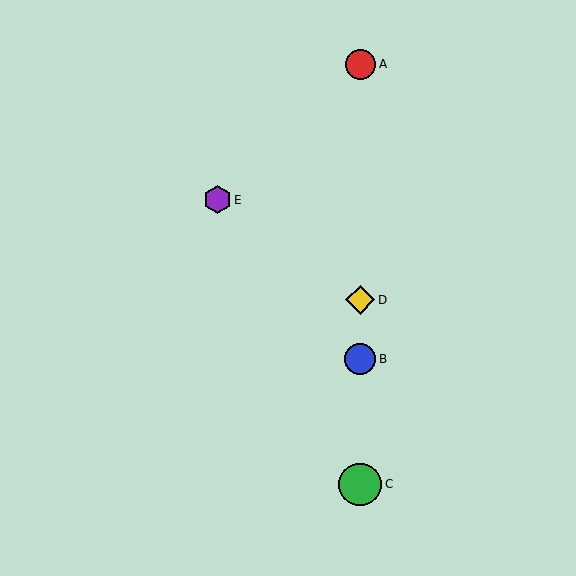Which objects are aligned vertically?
Objects A, B, C, D are aligned vertically.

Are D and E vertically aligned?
No, D is at x≈360 and E is at x≈217.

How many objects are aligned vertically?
4 objects (A, B, C, D) are aligned vertically.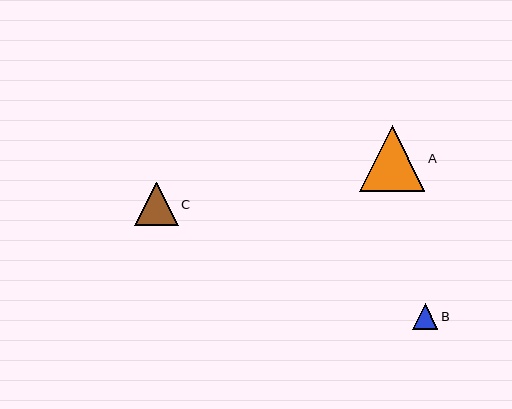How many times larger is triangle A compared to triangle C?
Triangle A is approximately 1.5 times the size of triangle C.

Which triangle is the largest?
Triangle A is the largest with a size of approximately 66 pixels.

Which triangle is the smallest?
Triangle B is the smallest with a size of approximately 25 pixels.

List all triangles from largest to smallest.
From largest to smallest: A, C, B.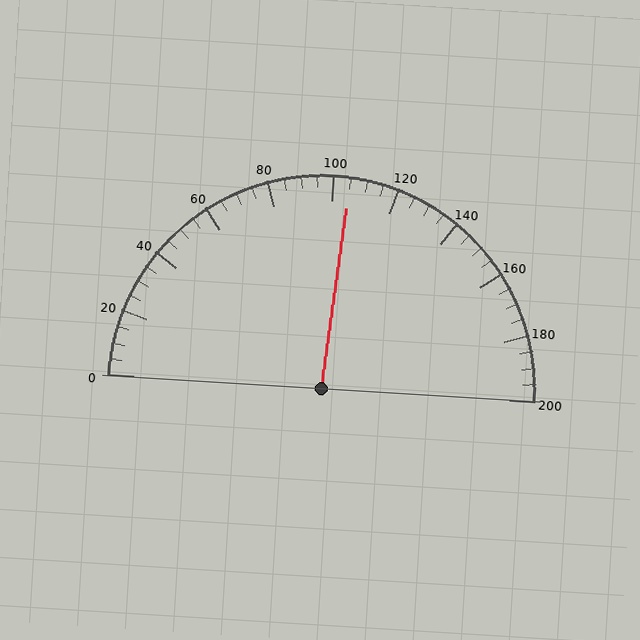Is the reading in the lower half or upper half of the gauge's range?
The reading is in the upper half of the range (0 to 200).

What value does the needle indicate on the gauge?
The needle indicates approximately 105.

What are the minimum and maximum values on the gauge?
The gauge ranges from 0 to 200.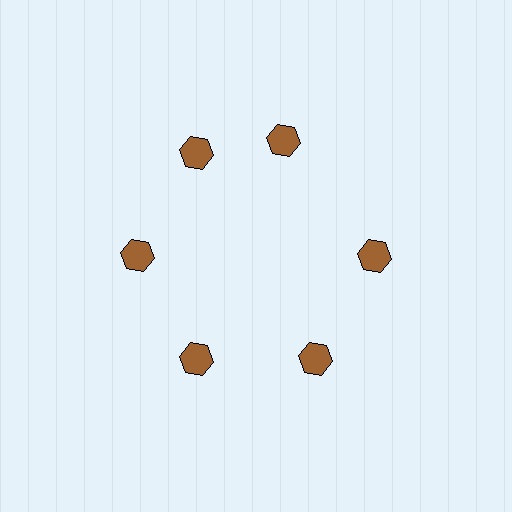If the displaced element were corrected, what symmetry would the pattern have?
It would have 6-fold rotational symmetry — the pattern would map onto itself every 60 degrees.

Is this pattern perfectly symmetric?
No. The 6 brown hexagons are arranged in a ring, but one element near the 1 o'clock position is rotated out of alignment along the ring, breaking the 6-fold rotational symmetry.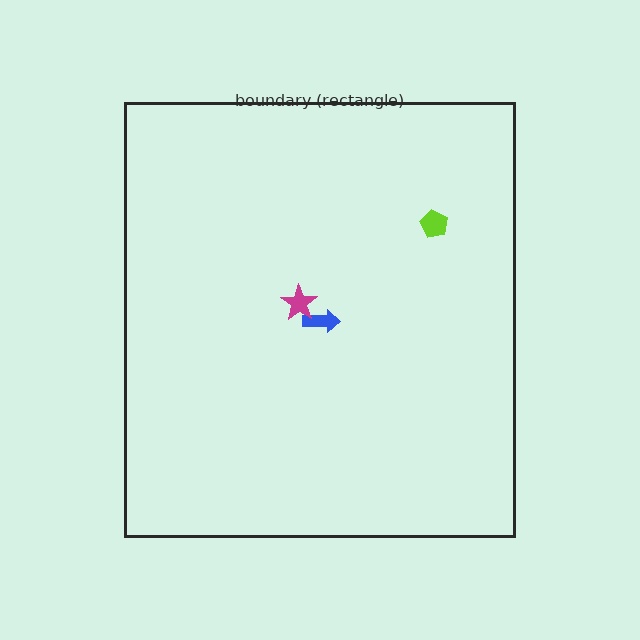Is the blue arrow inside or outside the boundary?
Inside.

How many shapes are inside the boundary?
3 inside, 0 outside.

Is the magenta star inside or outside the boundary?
Inside.